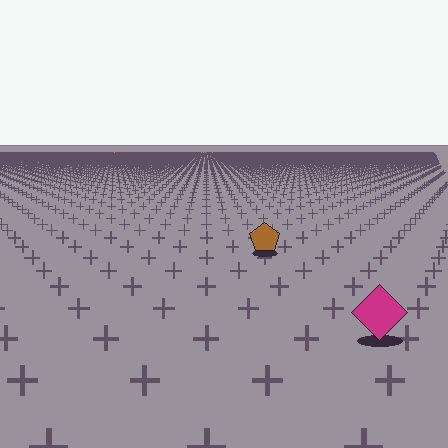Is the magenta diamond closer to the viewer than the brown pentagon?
Yes. The magenta diamond is closer — you can tell from the texture gradient: the ground texture is coarser near it.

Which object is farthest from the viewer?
The brown pentagon is farthest from the viewer. It appears smaller and the ground texture around it is denser.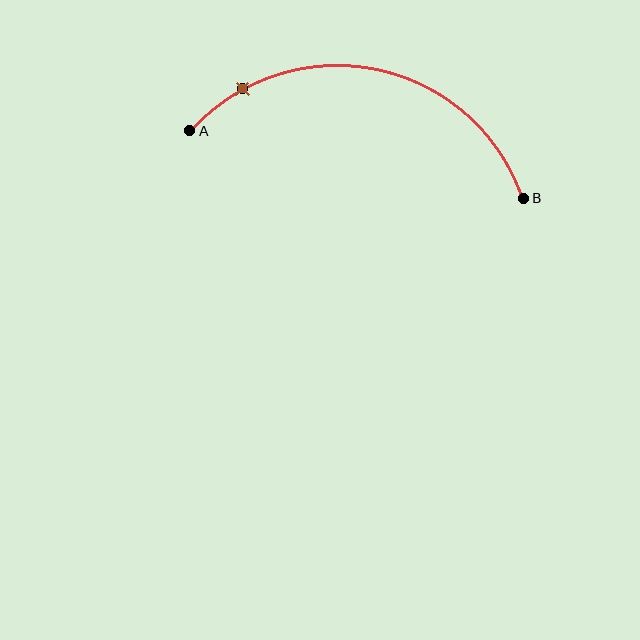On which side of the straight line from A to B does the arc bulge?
The arc bulges above the straight line connecting A and B.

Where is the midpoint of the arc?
The arc midpoint is the point on the curve farthest from the straight line joining A and B. It sits above that line.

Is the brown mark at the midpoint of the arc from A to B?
No. The brown mark lies on the arc but is closer to endpoint A. The arc midpoint would be at the point on the curve equidistant along the arc from both A and B.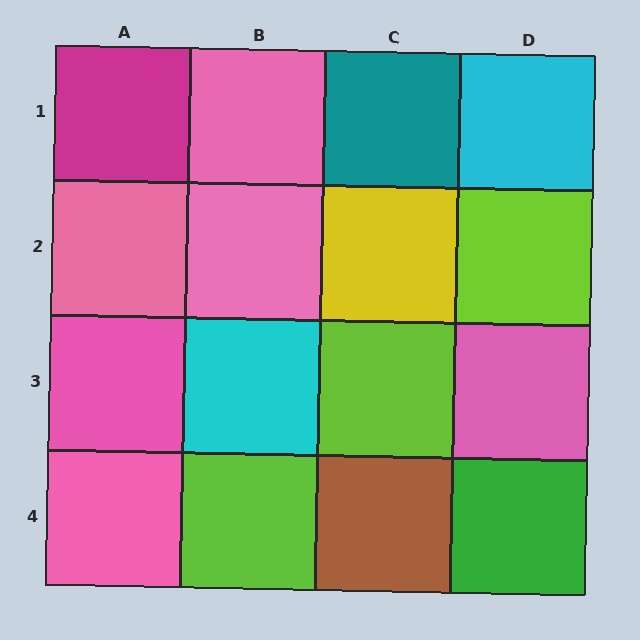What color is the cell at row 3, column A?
Pink.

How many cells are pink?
6 cells are pink.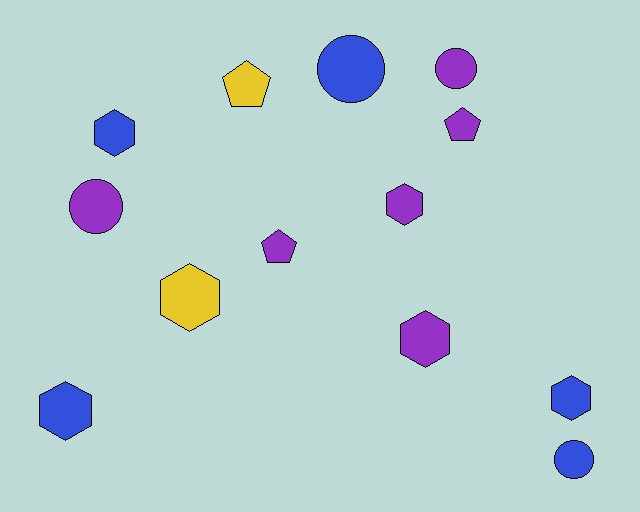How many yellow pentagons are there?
There is 1 yellow pentagon.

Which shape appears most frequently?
Hexagon, with 6 objects.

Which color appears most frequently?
Purple, with 6 objects.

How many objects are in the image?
There are 13 objects.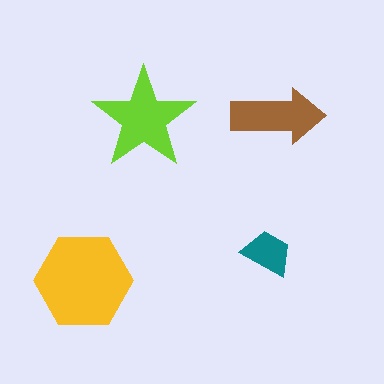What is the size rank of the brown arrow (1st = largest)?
3rd.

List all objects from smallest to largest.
The teal trapezoid, the brown arrow, the lime star, the yellow hexagon.